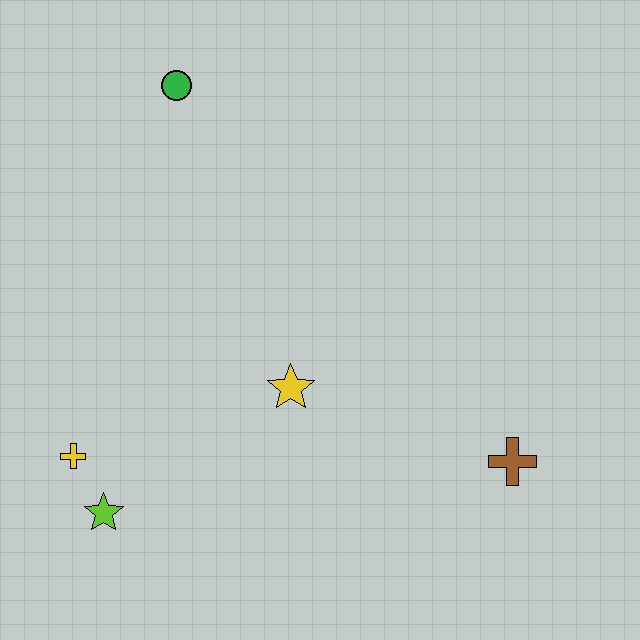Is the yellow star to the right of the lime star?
Yes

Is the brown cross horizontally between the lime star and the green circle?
No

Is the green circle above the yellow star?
Yes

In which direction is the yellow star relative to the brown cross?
The yellow star is to the left of the brown cross.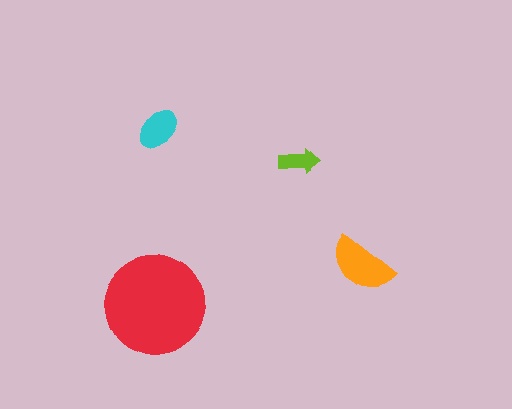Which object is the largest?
The red circle.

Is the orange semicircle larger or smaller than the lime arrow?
Larger.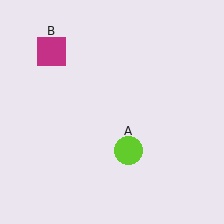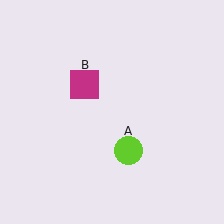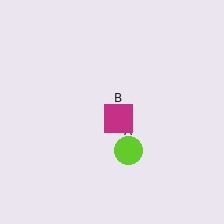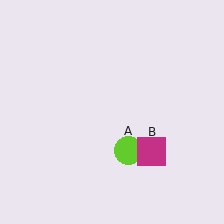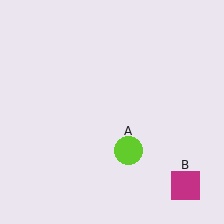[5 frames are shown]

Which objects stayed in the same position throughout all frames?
Lime circle (object A) remained stationary.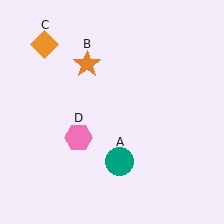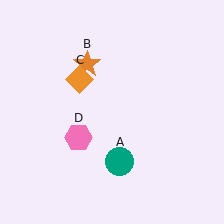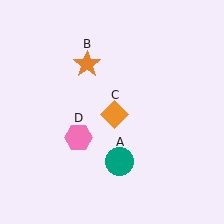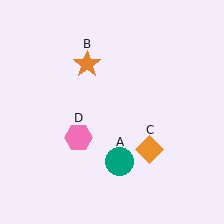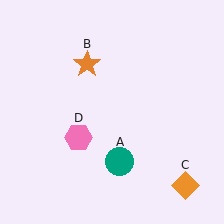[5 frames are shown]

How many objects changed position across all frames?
1 object changed position: orange diamond (object C).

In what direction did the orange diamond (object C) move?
The orange diamond (object C) moved down and to the right.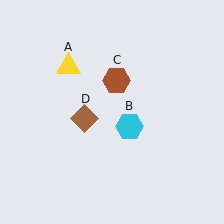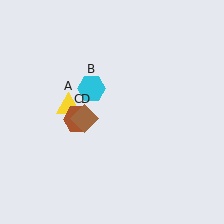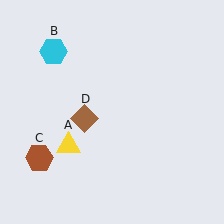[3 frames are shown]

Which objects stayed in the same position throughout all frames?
Brown diamond (object D) remained stationary.